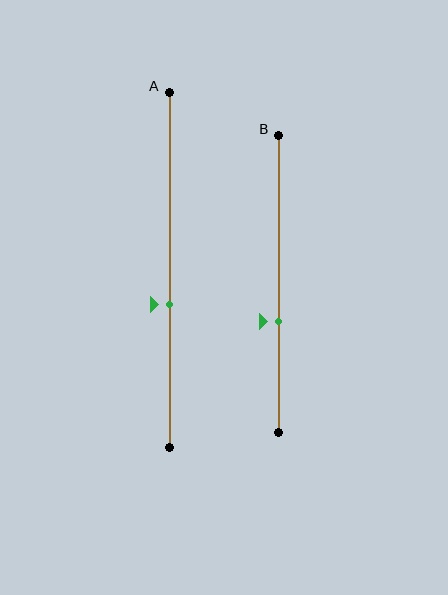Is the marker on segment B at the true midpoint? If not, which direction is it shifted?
No, the marker on segment B is shifted downward by about 13% of the segment length.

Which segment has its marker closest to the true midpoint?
Segment A has its marker closest to the true midpoint.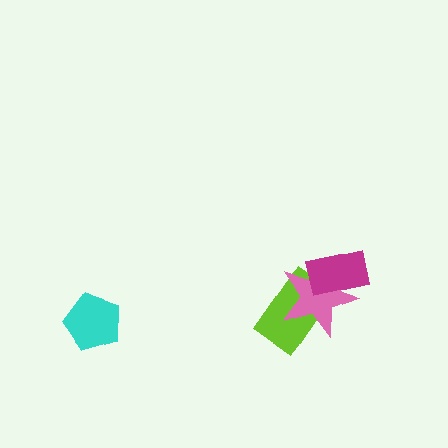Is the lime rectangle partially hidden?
Yes, it is partially covered by another shape.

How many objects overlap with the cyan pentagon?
0 objects overlap with the cyan pentagon.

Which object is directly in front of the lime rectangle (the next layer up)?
The pink star is directly in front of the lime rectangle.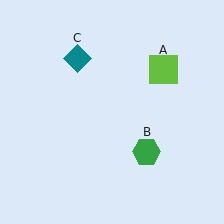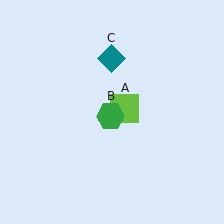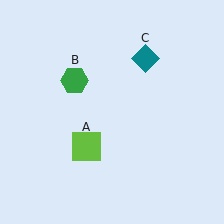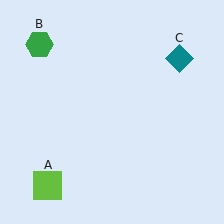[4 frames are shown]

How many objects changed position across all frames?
3 objects changed position: lime square (object A), green hexagon (object B), teal diamond (object C).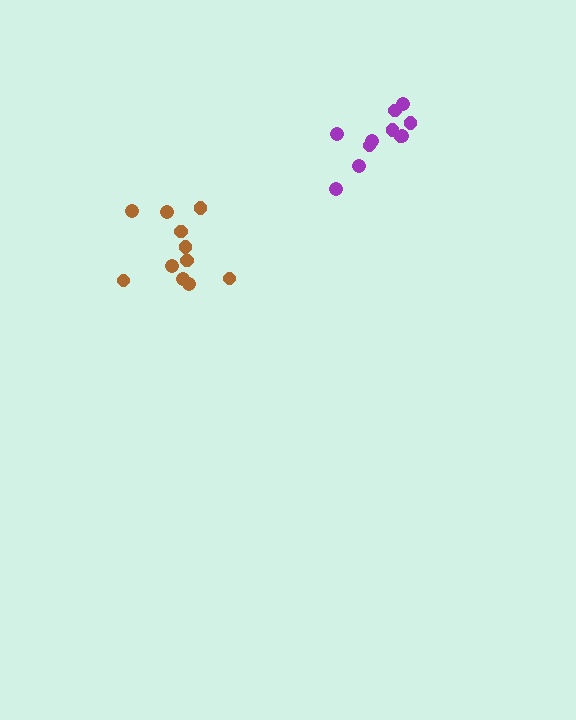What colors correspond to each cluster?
The clusters are colored: purple, brown.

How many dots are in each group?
Group 1: 11 dots, Group 2: 11 dots (22 total).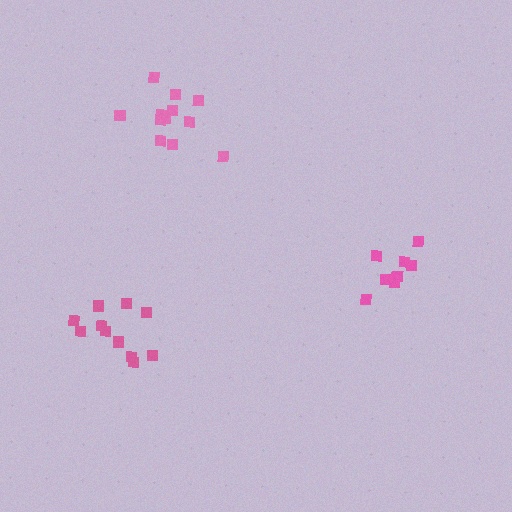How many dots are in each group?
Group 1: 12 dots, Group 2: 11 dots, Group 3: 8 dots (31 total).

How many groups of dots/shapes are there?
There are 3 groups.